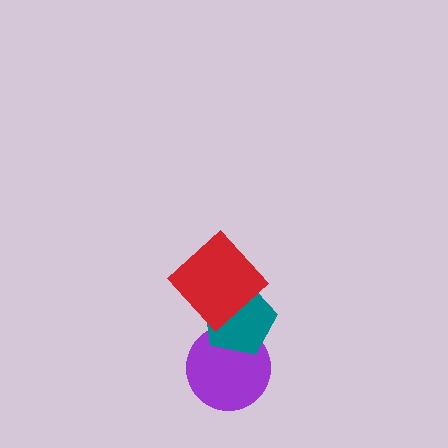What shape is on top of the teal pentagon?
The red diamond is on top of the teal pentagon.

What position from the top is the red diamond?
The red diamond is 1st from the top.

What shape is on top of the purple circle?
The teal pentagon is on top of the purple circle.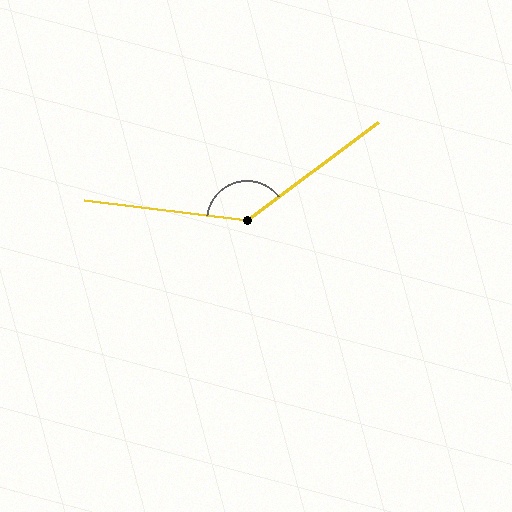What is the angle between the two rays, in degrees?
Approximately 136 degrees.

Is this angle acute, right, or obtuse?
It is obtuse.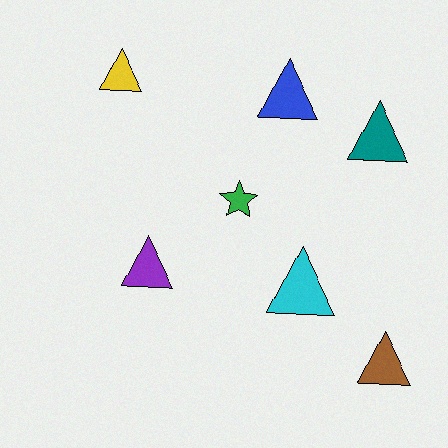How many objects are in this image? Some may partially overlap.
There are 7 objects.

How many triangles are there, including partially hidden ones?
There are 6 triangles.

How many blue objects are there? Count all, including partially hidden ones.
There is 1 blue object.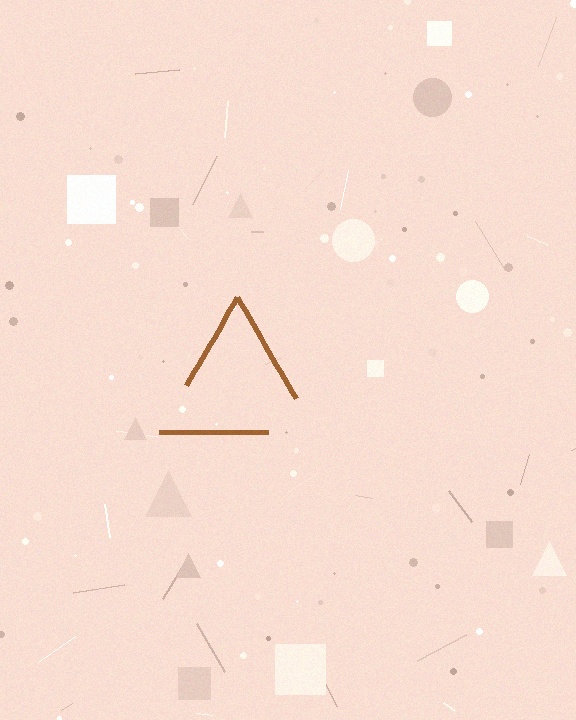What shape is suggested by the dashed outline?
The dashed outline suggests a triangle.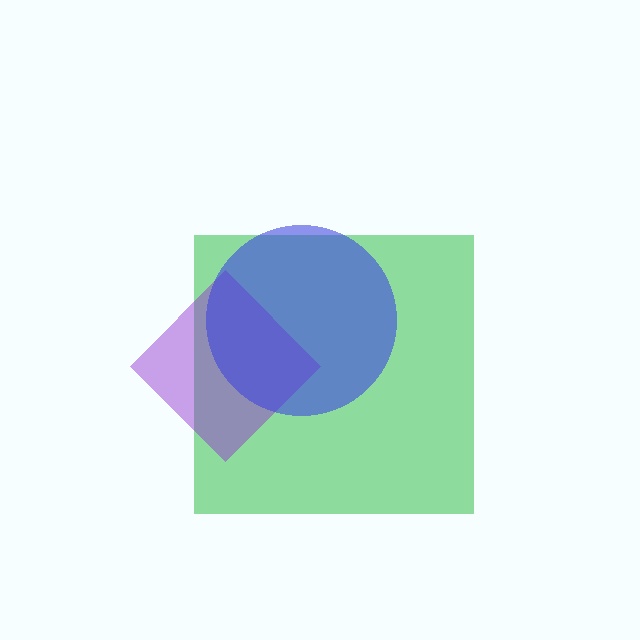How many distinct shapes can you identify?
There are 3 distinct shapes: a green square, a purple diamond, a blue circle.